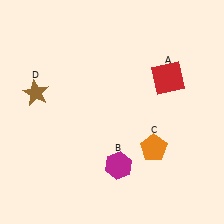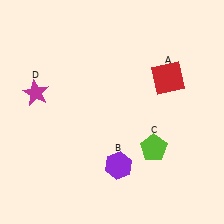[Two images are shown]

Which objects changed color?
B changed from magenta to purple. C changed from orange to lime. D changed from brown to magenta.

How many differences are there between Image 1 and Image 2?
There are 3 differences between the two images.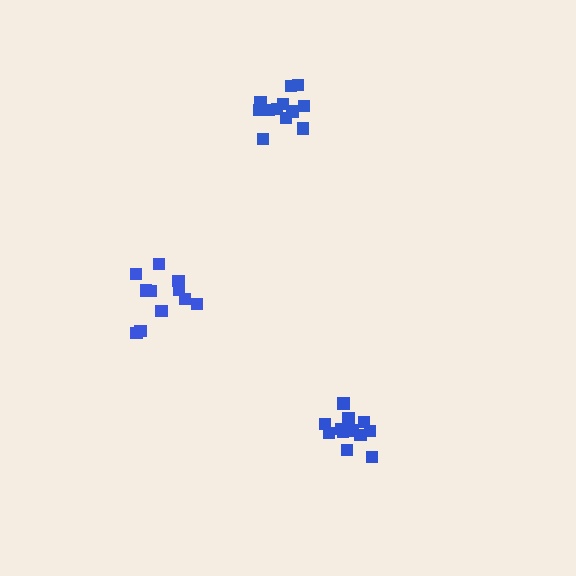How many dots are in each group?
Group 1: 12 dots, Group 2: 12 dots, Group 3: 11 dots (35 total).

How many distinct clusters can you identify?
There are 3 distinct clusters.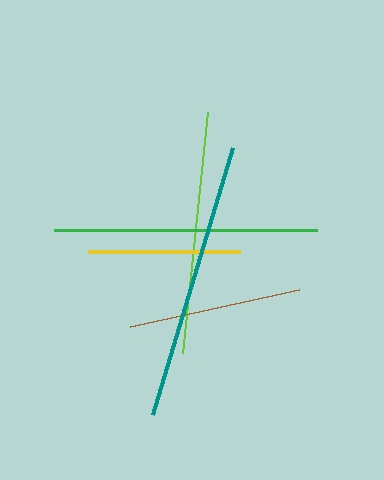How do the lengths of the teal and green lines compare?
The teal and green lines are approximately the same length.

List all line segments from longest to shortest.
From longest to shortest: teal, green, lime, brown, yellow.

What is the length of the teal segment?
The teal segment is approximately 278 pixels long.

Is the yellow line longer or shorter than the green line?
The green line is longer than the yellow line.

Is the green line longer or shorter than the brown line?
The green line is longer than the brown line.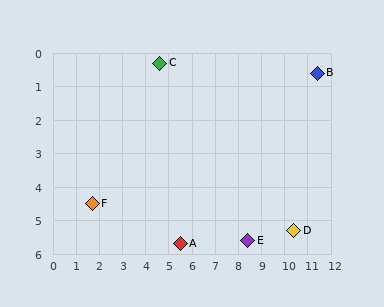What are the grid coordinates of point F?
Point F is at approximately (1.7, 4.5).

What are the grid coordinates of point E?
Point E is at approximately (8.4, 5.6).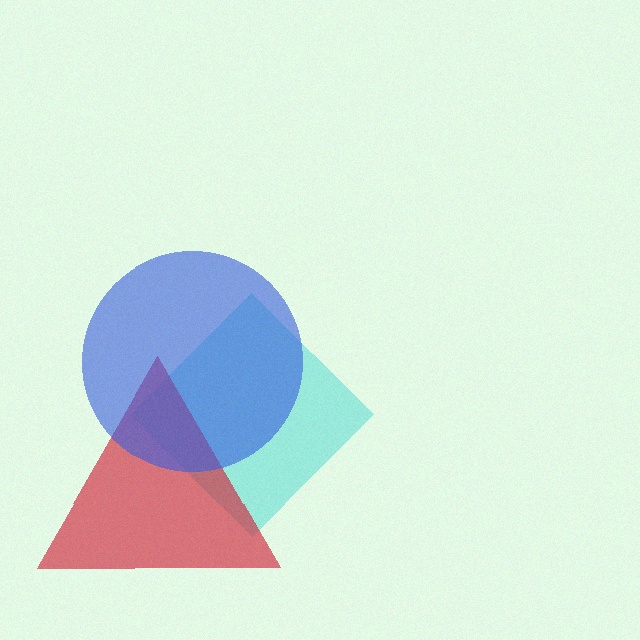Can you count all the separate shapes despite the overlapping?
Yes, there are 3 separate shapes.